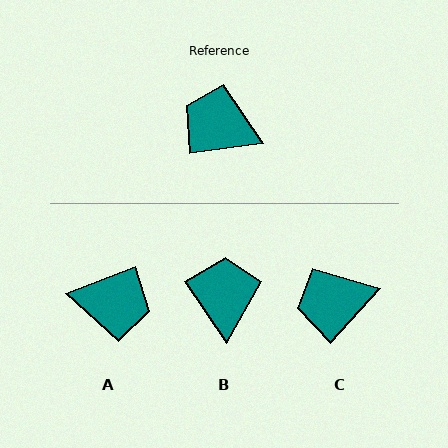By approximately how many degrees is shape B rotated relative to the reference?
Approximately 63 degrees clockwise.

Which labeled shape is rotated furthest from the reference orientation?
A, about 165 degrees away.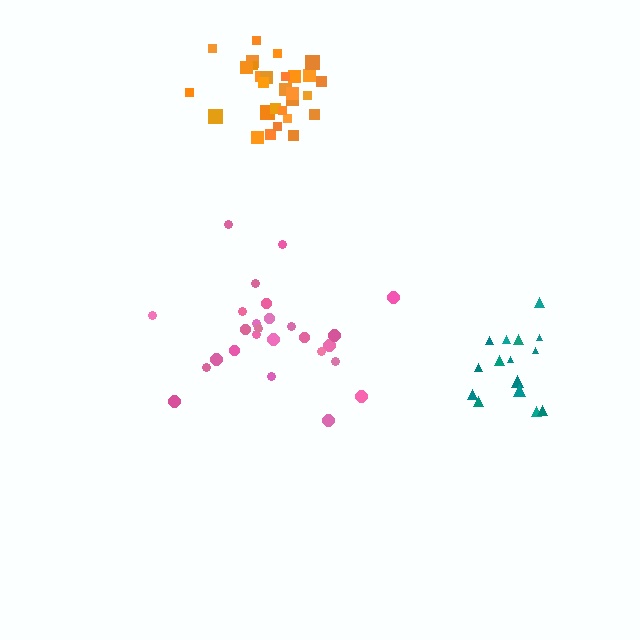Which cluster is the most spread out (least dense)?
Pink.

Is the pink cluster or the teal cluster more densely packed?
Teal.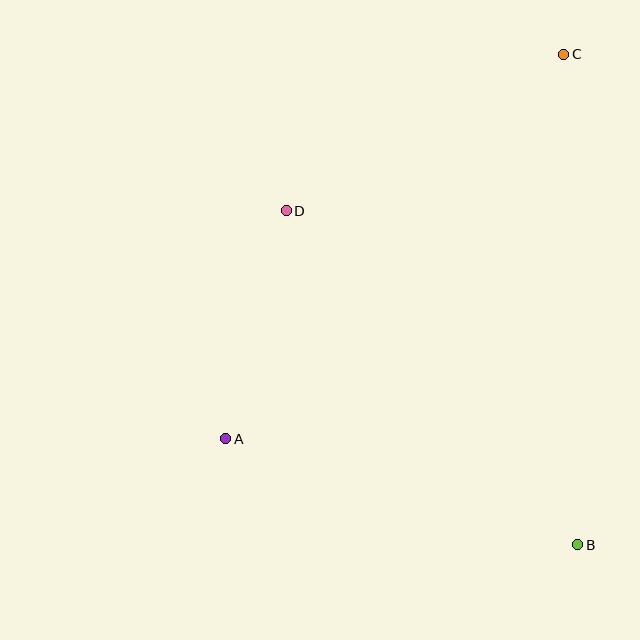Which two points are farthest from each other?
Points A and C are farthest from each other.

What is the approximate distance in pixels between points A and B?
The distance between A and B is approximately 368 pixels.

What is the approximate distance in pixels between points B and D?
The distance between B and D is approximately 444 pixels.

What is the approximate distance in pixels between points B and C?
The distance between B and C is approximately 491 pixels.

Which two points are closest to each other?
Points A and D are closest to each other.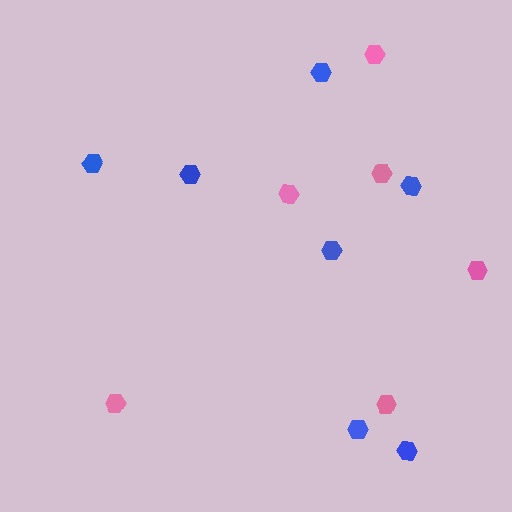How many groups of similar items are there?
There are 2 groups: one group of pink hexagons (6) and one group of blue hexagons (7).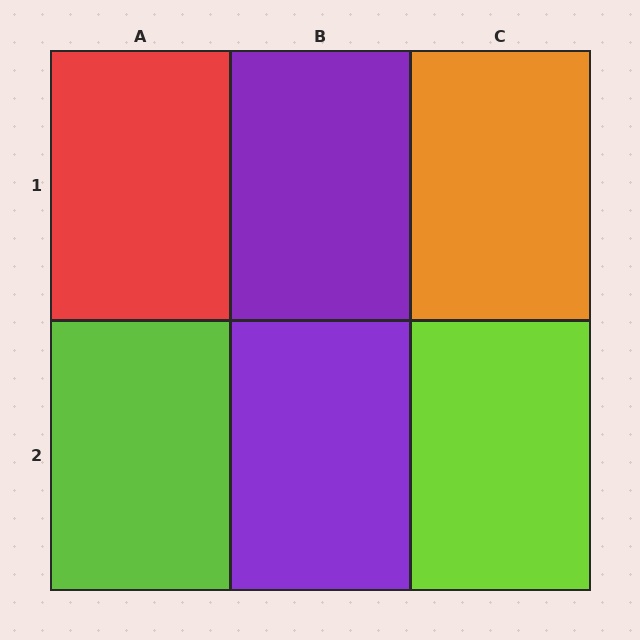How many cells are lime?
2 cells are lime.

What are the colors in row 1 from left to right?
Red, purple, orange.